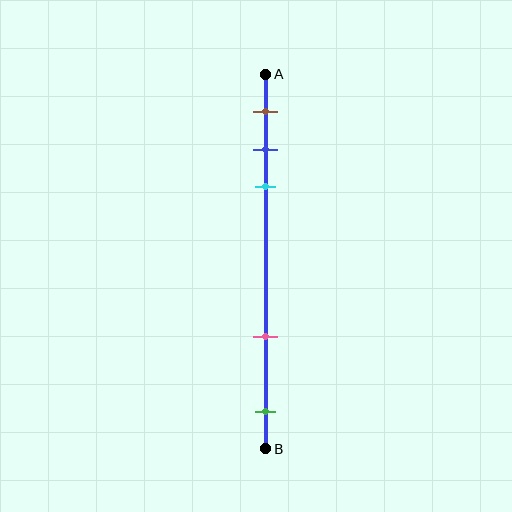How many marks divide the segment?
There are 5 marks dividing the segment.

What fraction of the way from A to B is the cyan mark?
The cyan mark is approximately 30% (0.3) of the way from A to B.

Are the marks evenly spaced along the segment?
No, the marks are not evenly spaced.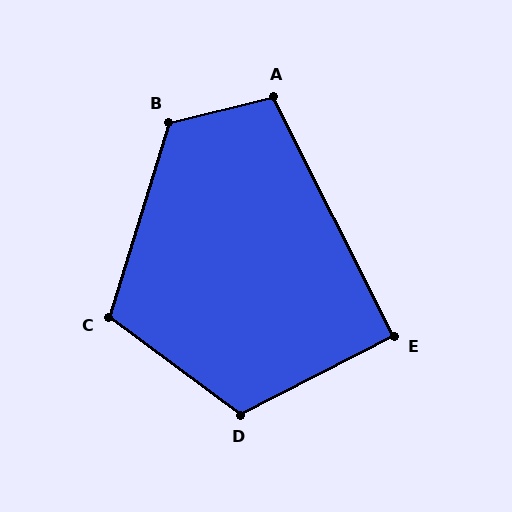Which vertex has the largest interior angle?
B, at approximately 121 degrees.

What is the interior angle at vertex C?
Approximately 110 degrees (obtuse).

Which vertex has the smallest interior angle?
E, at approximately 90 degrees.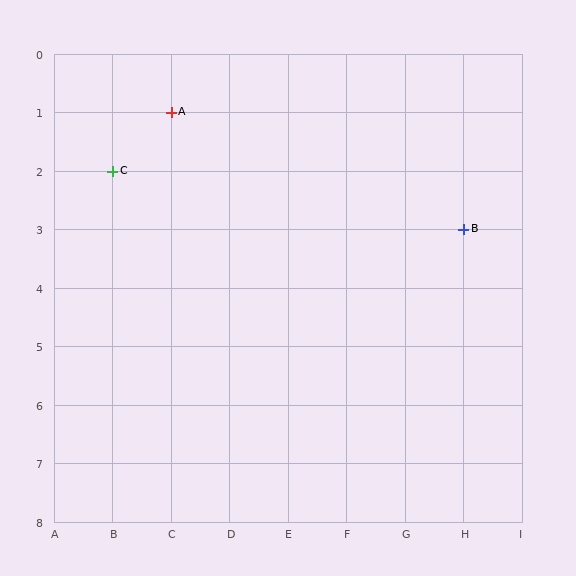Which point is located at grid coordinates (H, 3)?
Point B is at (H, 3).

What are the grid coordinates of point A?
Point A is at grid coordinates (C, 1).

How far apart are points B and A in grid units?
Points B and A are 5 columns and 2 rows apart (about 5.4 grid units diagonally).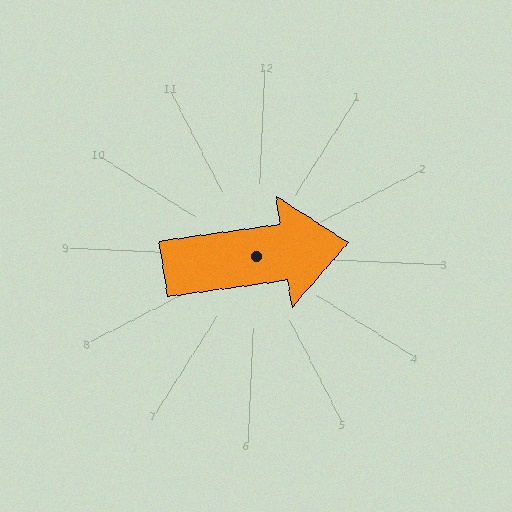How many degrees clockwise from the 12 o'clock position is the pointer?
Approximately 79 degrees.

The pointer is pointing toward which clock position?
Roughly 3 o'clock.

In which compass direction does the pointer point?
East.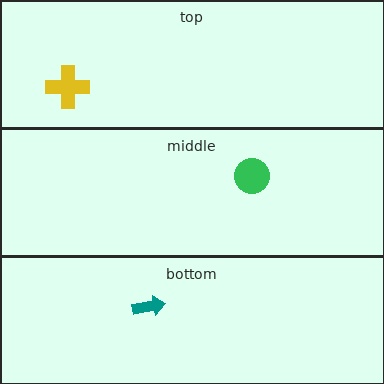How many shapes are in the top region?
1.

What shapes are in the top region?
The yellow cross.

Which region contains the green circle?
The middle region.